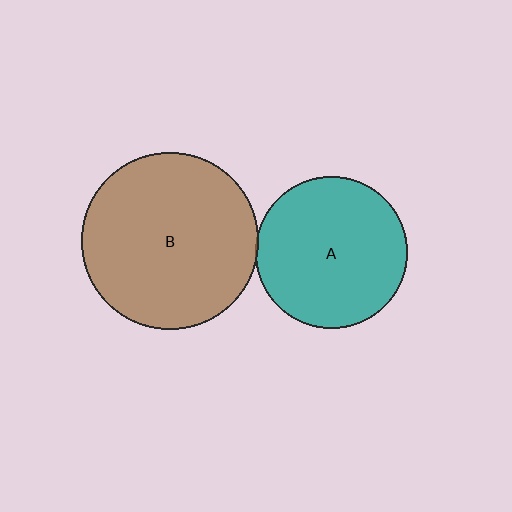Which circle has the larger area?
Circle B (brown).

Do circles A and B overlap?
Yes.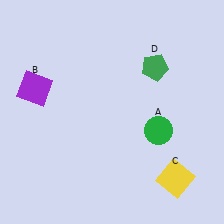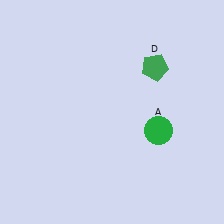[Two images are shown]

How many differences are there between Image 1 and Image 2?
There are 2 differences between the two images.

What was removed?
The yellow square (C), the purple square (B) were removed in Image 2.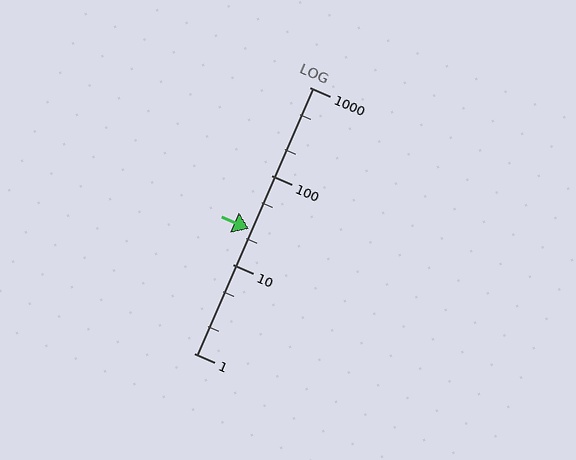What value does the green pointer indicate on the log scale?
The pointer indicates approximately 25.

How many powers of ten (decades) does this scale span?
The scale spans 3 decades, from 1 to 1000.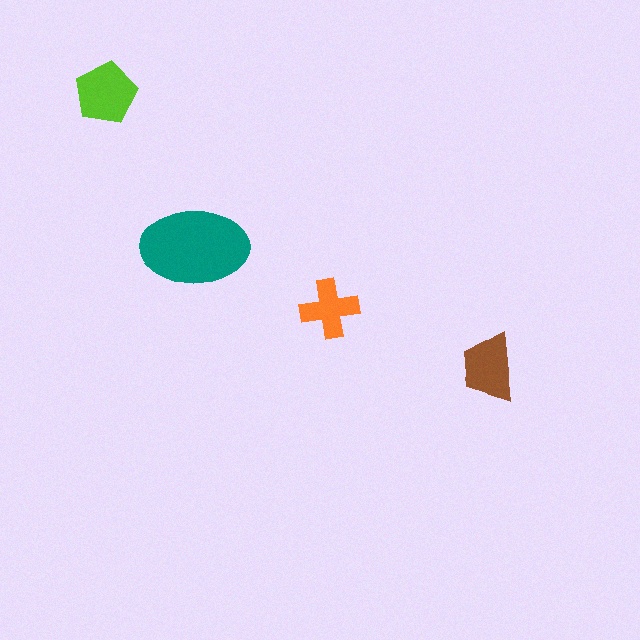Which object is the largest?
The teal ellipse.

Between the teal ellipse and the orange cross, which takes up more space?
The teal ellipse.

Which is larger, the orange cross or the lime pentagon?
The lime pentagon.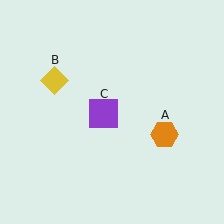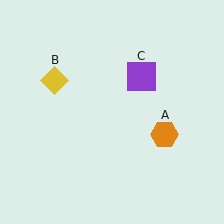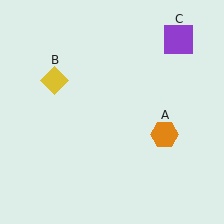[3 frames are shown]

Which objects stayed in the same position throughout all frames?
Orange hexagon (object A) and yellow diamond (object B) remained stationary.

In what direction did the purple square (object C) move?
The purple square (object C) moved up and to the right.